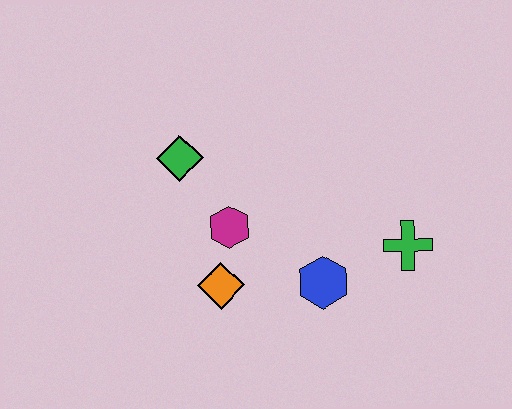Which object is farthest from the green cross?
The green diamond is farthest from the green cross.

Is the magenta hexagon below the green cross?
No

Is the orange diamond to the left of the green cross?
Yes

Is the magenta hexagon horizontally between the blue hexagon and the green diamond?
Yes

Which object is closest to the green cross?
The blue hexagon is closest to the green cross.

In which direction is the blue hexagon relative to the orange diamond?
The blue hexagon is to the right of the orange diamond.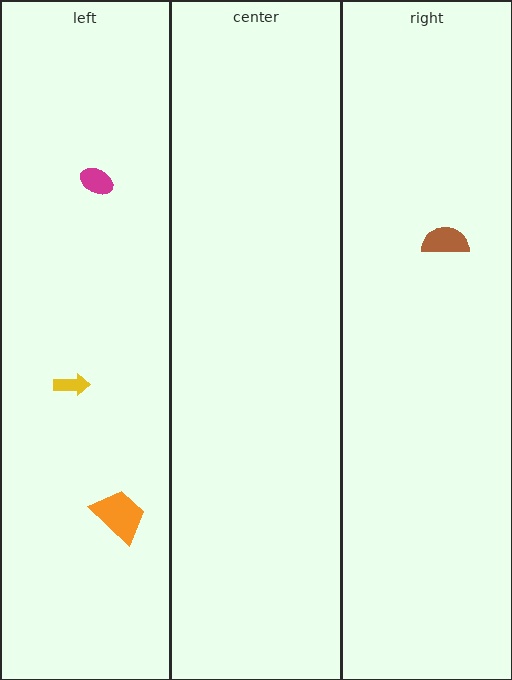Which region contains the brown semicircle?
The right region.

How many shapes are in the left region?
3.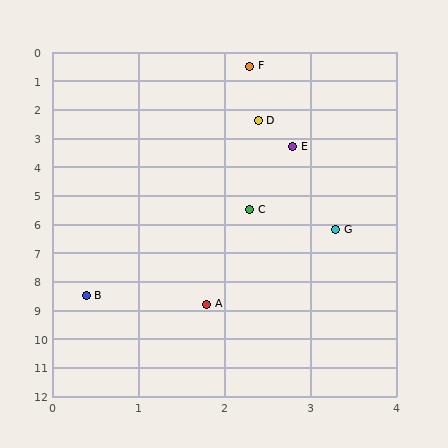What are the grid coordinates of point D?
Point D is at approximately (2.4, 2.4).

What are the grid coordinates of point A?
Point A is at approximately (1.8, 8.8).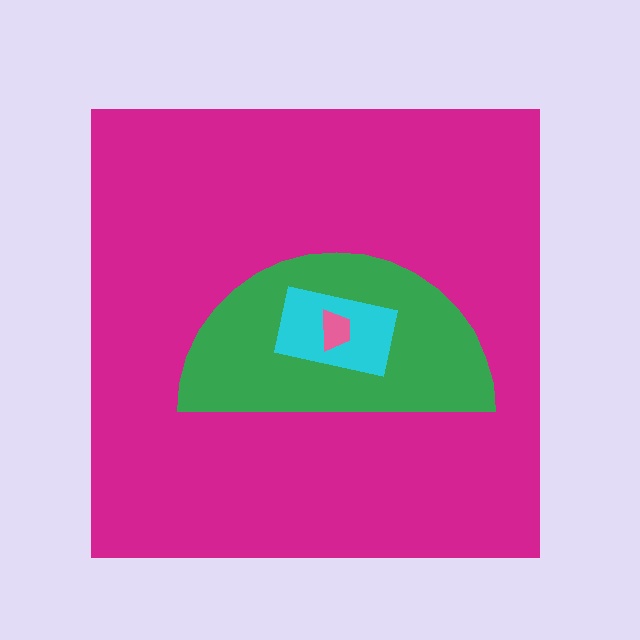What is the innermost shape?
The pink trapezoid.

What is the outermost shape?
The magenta square.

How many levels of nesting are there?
4.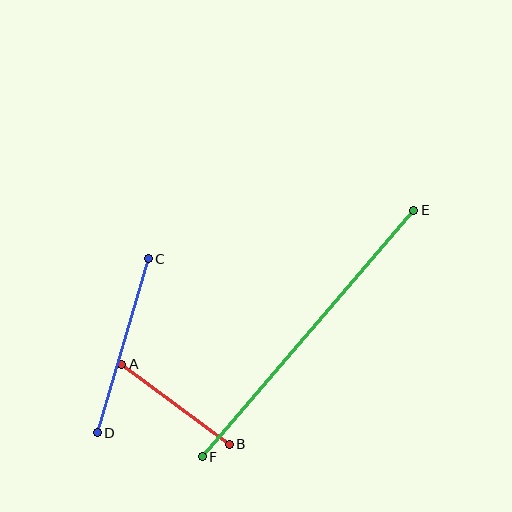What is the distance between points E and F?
The distance is approximately 325 pixels.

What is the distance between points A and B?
The distance is approximately 134 pixels.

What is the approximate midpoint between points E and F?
The midpoint is at approximately (308, 334) pixels.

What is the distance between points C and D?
The distance is approximately 181 pixels.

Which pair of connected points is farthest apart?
Points E and F are farthest apart.